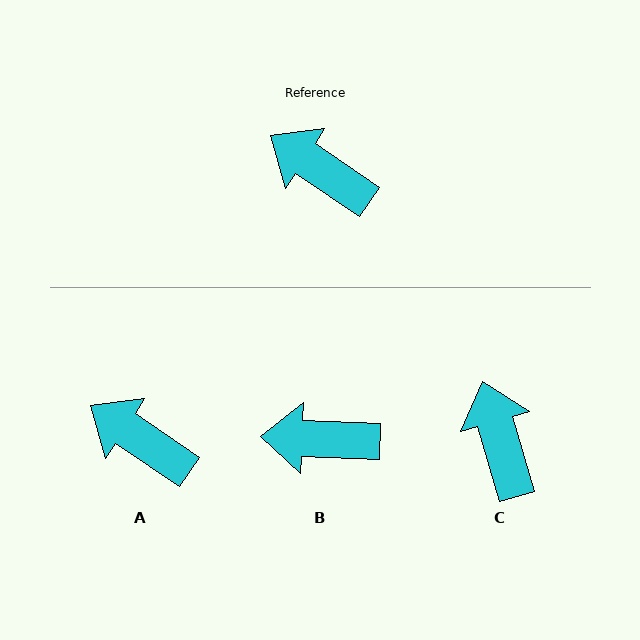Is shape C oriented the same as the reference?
No, it is off by about 40 degrees.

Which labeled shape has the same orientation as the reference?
A.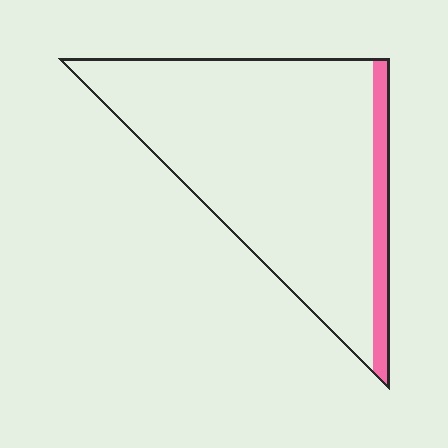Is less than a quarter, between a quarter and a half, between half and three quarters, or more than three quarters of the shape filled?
Less than a quarter.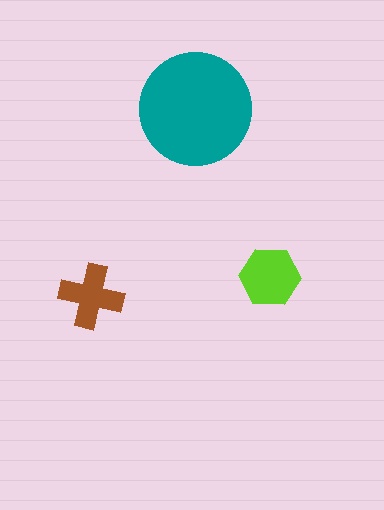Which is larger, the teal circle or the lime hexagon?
The teal circle.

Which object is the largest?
The teal circle.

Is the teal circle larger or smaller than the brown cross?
Larger.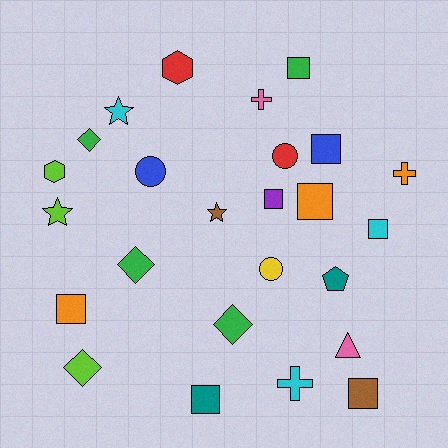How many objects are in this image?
There are 25 objects.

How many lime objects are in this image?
There are 3 lime objects.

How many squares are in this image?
There are 8 squares.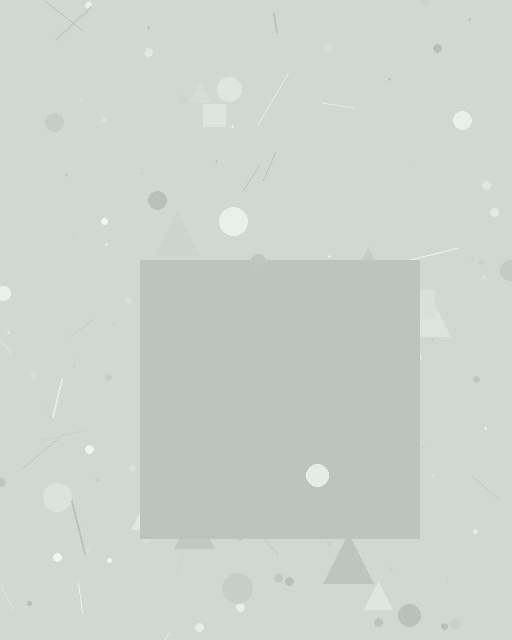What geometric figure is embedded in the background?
A square is embedded in the background.